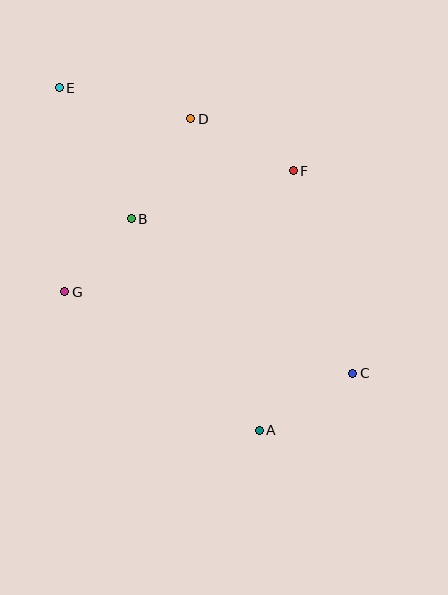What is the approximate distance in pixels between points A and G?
The distance between A and G is approximately 239 pixels.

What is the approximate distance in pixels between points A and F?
The distance between A and F is approximately 262 pixels.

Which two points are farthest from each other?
Points C and E are farthest from each other.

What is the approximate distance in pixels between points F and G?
The distance between F and G is approximately 259 pixels.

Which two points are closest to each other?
Points B and G are closest to each other.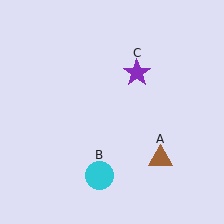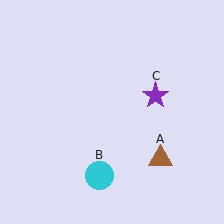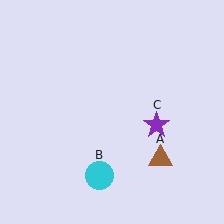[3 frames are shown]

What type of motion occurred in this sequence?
The purple star (object C) rotated clockwise around the center of the scene.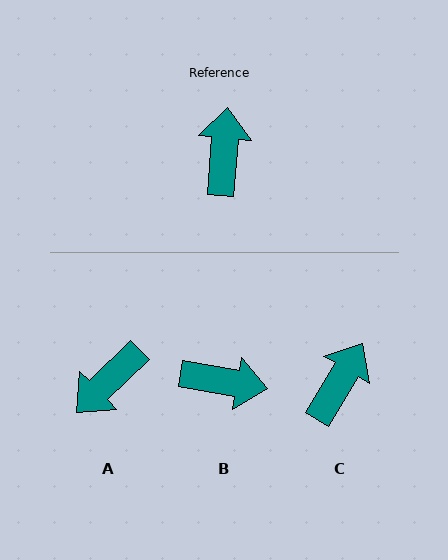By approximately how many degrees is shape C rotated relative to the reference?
Approximately 26 degrees clockwise.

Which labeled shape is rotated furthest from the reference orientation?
A, about 139 degrees away.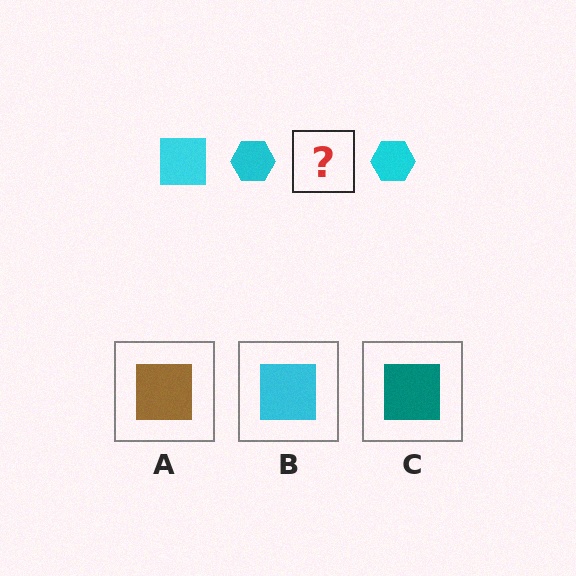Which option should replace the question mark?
Option B.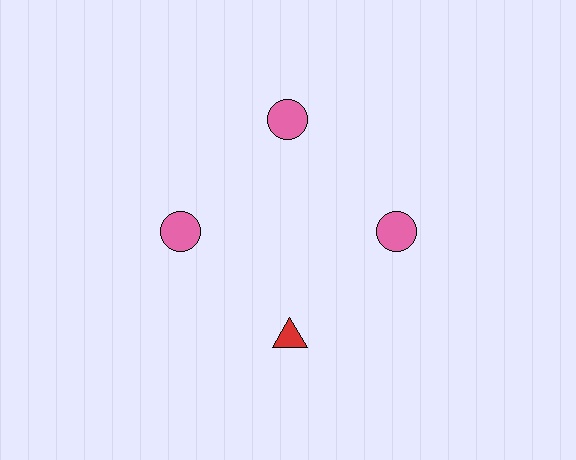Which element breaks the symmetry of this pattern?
The red triangle at roughly the 6 o'clock position breaks the symmetry. All other shapes are pink circles.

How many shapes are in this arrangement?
There are 4 shapes arranged in a ring pattern.